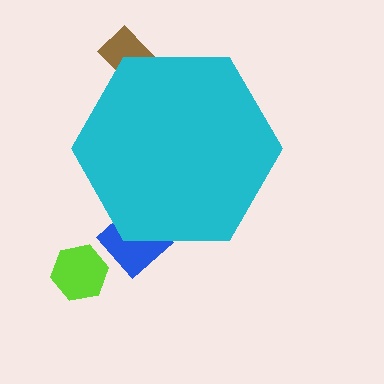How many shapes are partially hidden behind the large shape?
2 shapes are partially hidden.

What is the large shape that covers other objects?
A cyan hexagon.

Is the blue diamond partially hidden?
Yes, the blue diamond is partially hidden behind the cyan hexagon.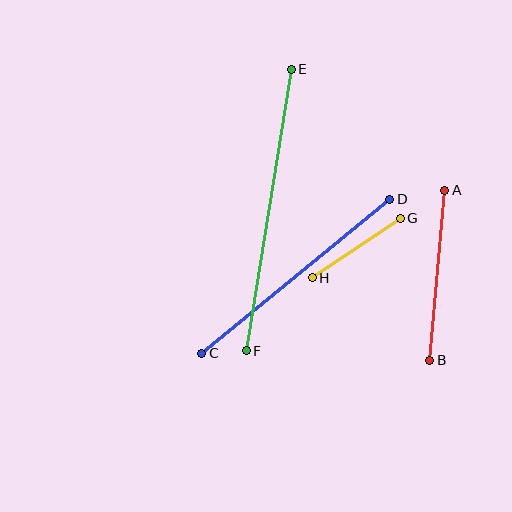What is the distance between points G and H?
The distance is approximately 106 pixels.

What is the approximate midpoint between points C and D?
The midpoint is at approximately (296, 276) pixels.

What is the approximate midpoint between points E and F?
The midpoint is at approximately (269, 210) pixels.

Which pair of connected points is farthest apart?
Points E and F are farthest apart.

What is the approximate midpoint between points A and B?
The midpoint is at approximately (437, 275) pixels.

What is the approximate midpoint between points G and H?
The midpoint is at approximately (356, 248) pixels.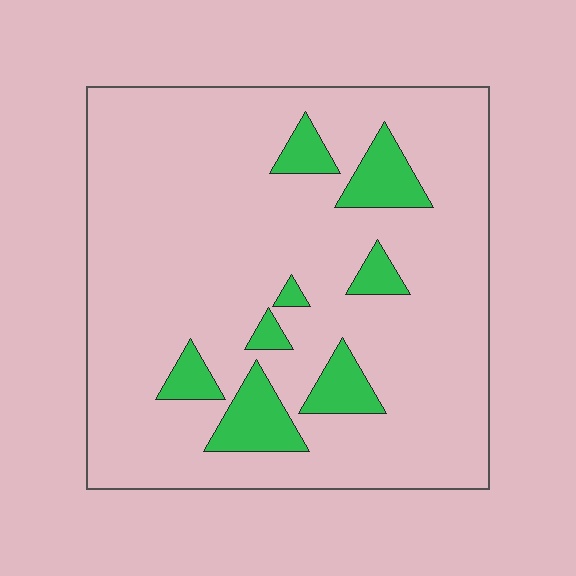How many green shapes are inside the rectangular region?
8.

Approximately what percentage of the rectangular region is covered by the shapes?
Approximately 15%.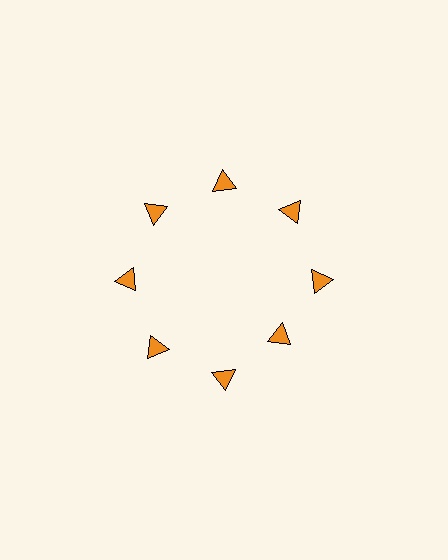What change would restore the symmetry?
The symmetry would be restored by moving it outward, back onto the ring so that all 8 triangles sit at equal angles and equal distance from the center.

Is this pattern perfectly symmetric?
No. The 8 orange triangles are arranged in a ring, but one element near the 4 o'clock position is pulled inward toward the center, breaking the 8-fold rotational symmetry.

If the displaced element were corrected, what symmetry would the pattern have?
It would have 8-fold rotational symmetry — the pattern would map onto itself every 45 degrees.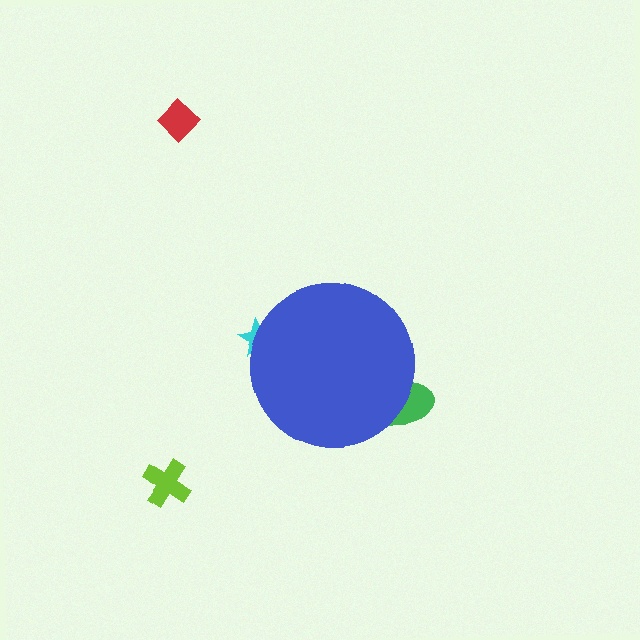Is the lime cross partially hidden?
No, the lime cross is fully visible.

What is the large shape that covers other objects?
A blue circle.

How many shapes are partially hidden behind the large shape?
2 shapes are partially hidden.